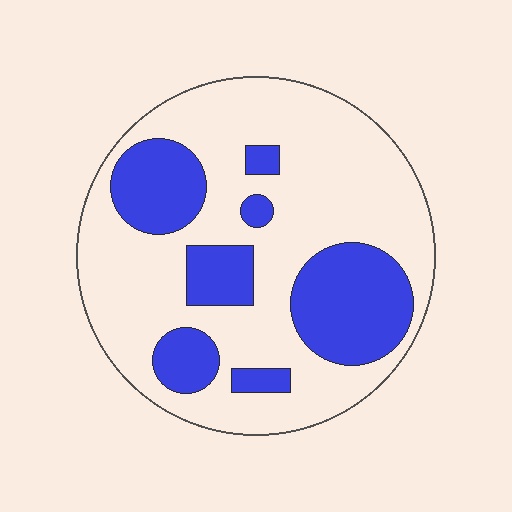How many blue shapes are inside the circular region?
7.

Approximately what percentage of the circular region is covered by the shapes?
Approximately 30%.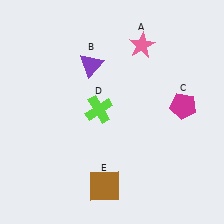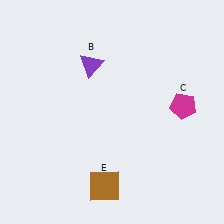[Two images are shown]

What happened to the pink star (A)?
The pink star (A) was removed in Image 2. It was in the top-right area of Image 1.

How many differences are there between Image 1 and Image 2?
There are 2 differences between the two images.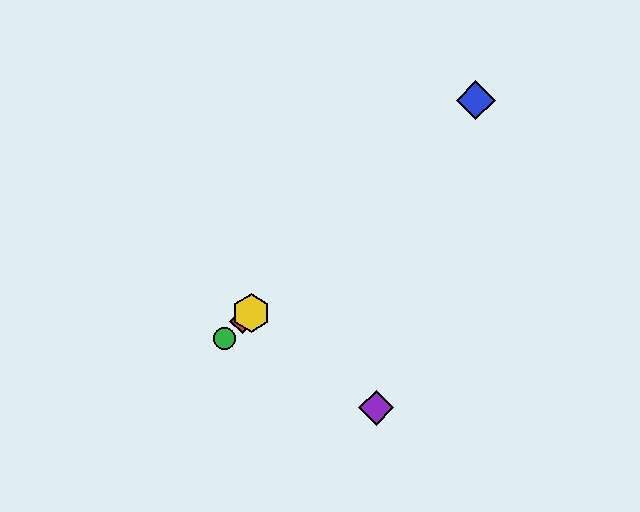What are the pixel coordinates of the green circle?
The green circle is at (224, 338).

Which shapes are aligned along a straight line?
The red diamond, the blue diamond, the green circle, the yellow hexagon are aligned along a straight line.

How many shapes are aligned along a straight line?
4 shapes (the red diamond, the blue diamond, the green circle, the yellow hexagon) are aligned along a straight line.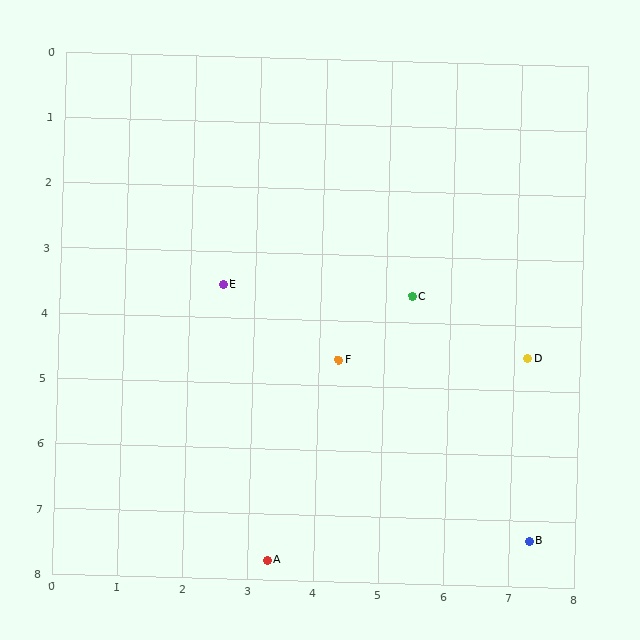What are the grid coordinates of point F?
Point F is at approximately (4.3, 4.6).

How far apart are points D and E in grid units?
Points D and E are about 4.8 grid units apart.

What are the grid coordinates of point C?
Point C is at approximately (5.4, 3.6).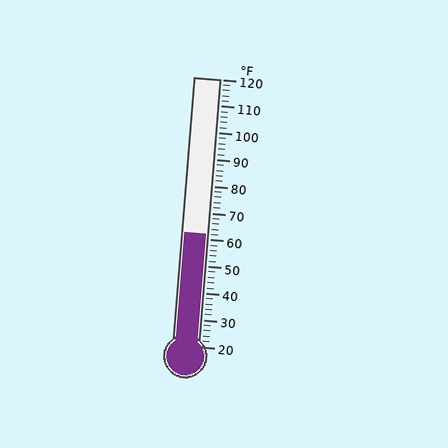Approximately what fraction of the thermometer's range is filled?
The thermometer is filled to approximately 40% of its range.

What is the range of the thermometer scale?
The thermometer scale ranges from 20°F to 120°F.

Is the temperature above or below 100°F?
The temperature is below 100°F.